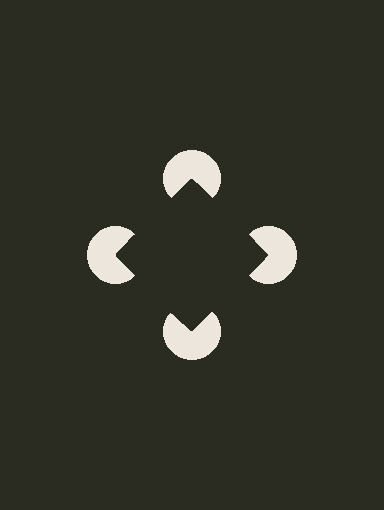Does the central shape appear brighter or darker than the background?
It typically appears slightly darker than the background, even though no actual brightness change is drawn.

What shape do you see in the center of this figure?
An illusory square — its edges are inferred from the aligned wedge cuts in the pac-man discs, not physically drawn.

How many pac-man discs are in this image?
There are 4 — one at each vertex of the illusory square.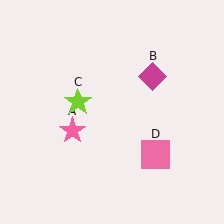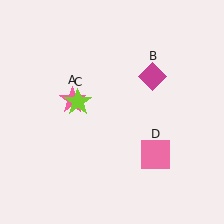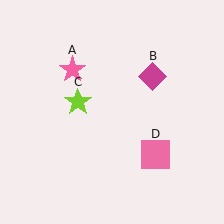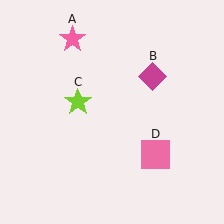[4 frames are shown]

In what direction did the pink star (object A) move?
The pink star (object A) moved up.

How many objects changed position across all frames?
1 object changed position: pink star (object A).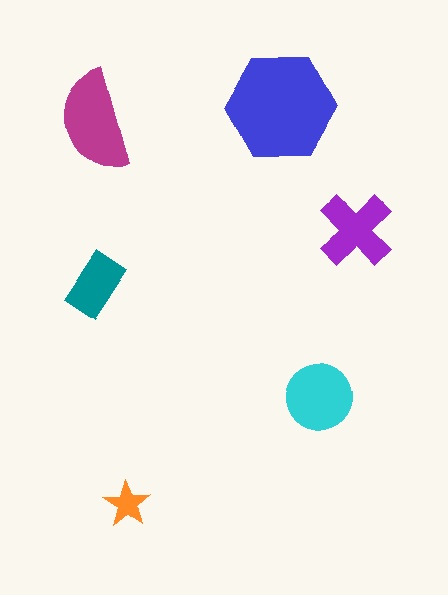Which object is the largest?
The blue hexagon.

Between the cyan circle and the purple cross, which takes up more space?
The cyan circle.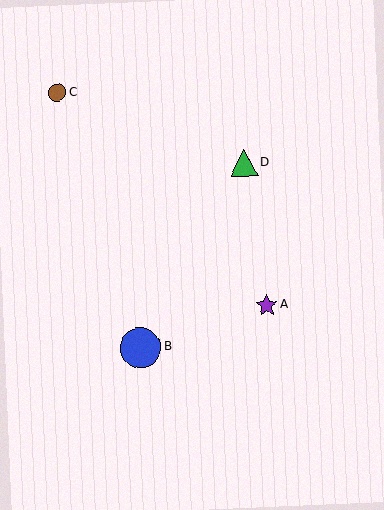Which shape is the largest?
The blue circle (labeled B) is the largest.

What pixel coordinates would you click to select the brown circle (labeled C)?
Click at (57, 93) to select the brown circle C.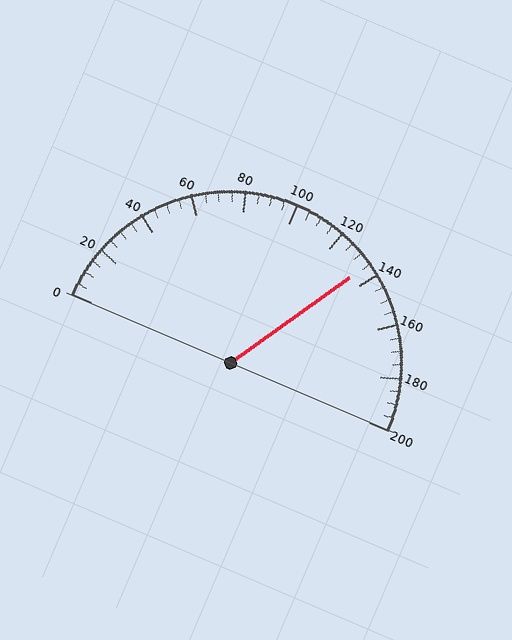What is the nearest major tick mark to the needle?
The nearest major tick mark is 140.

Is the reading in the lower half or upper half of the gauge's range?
The reading is in the upper half of the range (0 to 200).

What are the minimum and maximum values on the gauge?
The gauge ranges from 0 to 200.